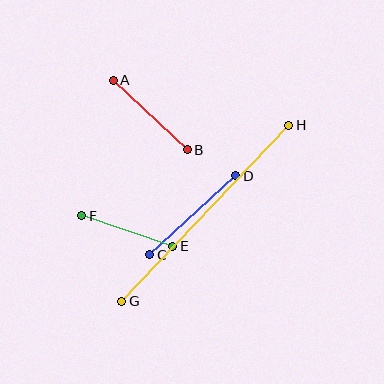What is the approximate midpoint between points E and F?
The midpoint is at approximately (127, 231) pixels.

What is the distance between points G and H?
The distance is approximately 243 pixels.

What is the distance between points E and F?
The distance is approximately 96 pixels.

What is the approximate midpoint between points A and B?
The midpoint is at approximately (150, 115) pixels.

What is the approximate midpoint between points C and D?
The midpoint is at approximately (193, 215) pixels.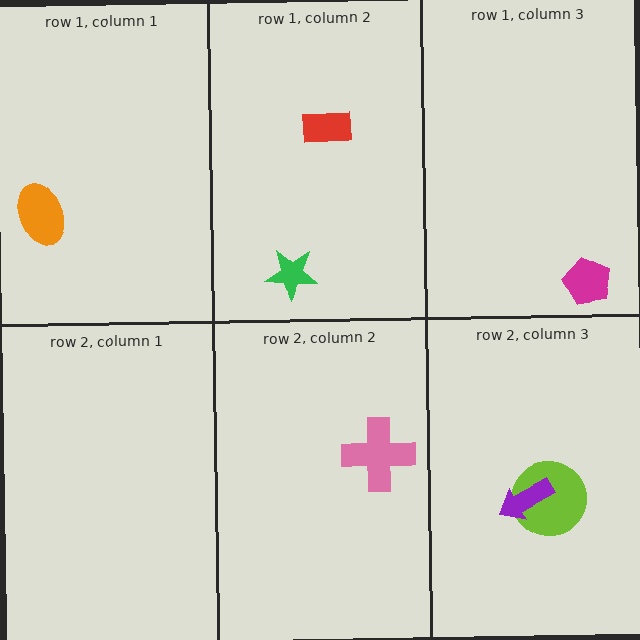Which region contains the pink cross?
The row 2, column 2 region.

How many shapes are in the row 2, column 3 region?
2.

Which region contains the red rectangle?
The row 1, column 2 region.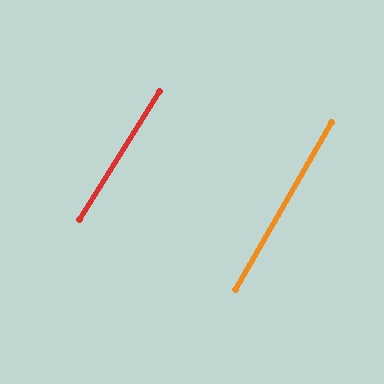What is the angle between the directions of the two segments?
Approximately 2 degrees.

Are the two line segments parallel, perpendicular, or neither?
Parallel — their directions differ by only 2.0°.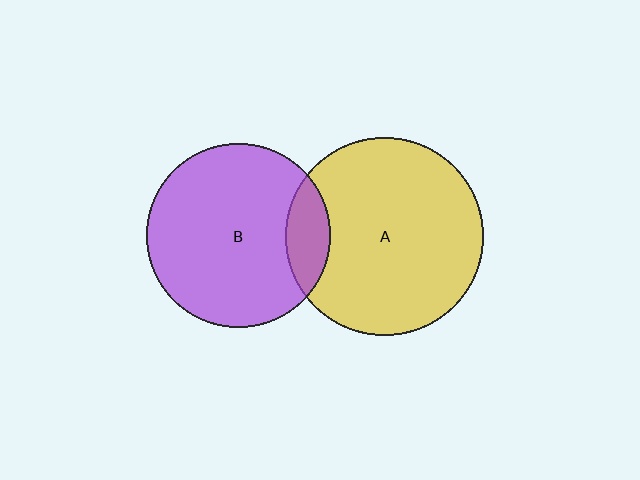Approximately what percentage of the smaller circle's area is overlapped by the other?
Approximately 15%.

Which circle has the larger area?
Circle A (yellow).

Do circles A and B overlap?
Yes.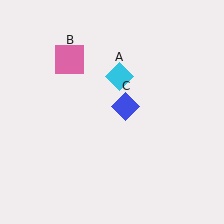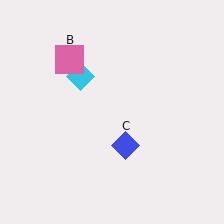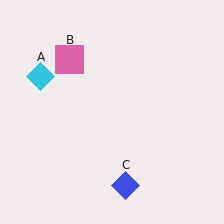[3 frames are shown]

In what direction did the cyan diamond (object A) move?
The cyan diamond (object A) moved left.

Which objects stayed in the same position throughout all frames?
Pink square (object B) remained stationary.